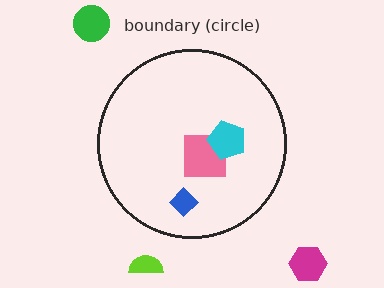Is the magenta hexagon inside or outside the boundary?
Outside.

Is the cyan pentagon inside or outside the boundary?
Inside.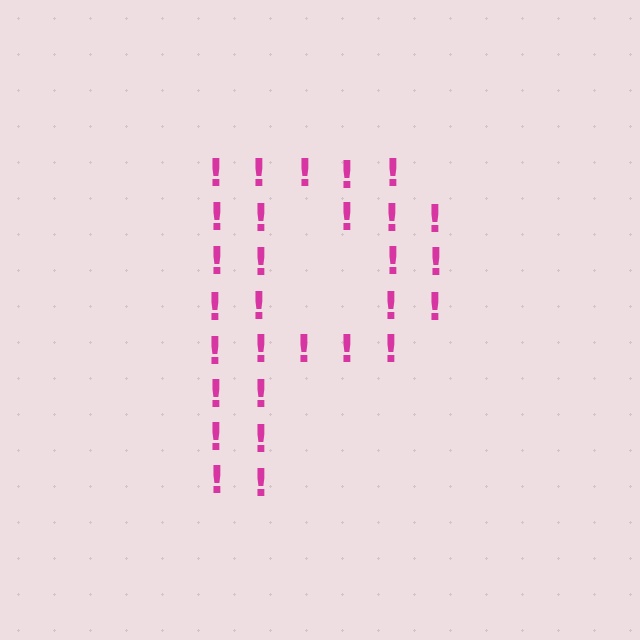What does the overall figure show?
The overall figure shows the letter P.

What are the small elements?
The small elements are exclamation marks.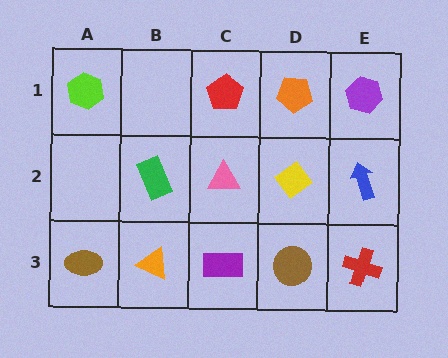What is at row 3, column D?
A brown circle.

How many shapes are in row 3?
5 shapes.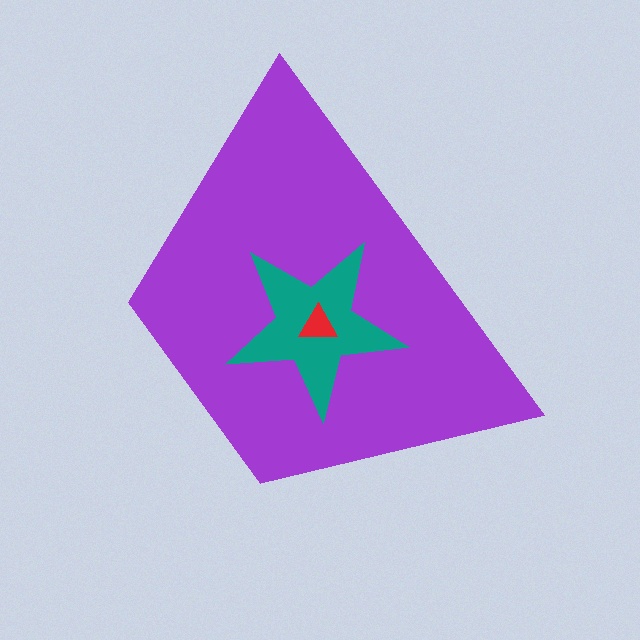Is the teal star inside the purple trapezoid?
Yes.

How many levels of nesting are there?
3.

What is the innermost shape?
The red triangle.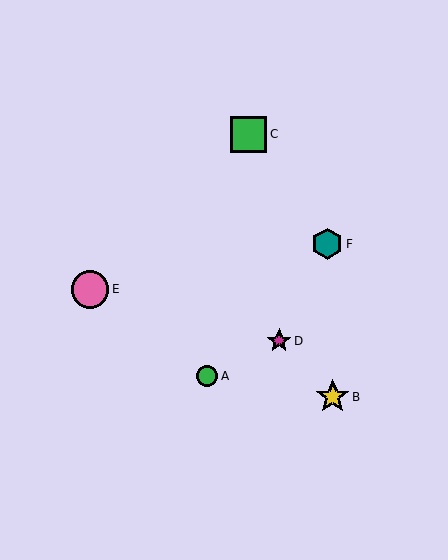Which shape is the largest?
The pink circle (labeled E) is the largest.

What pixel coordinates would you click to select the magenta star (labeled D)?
Click at (279, 341) to select the magenta star D.